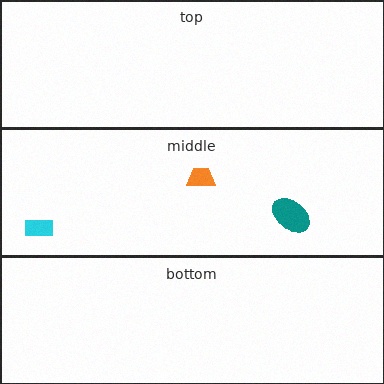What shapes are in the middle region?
The teal ellipse, the orange trapezoid, the cyan rectangle.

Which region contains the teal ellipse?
The middle region.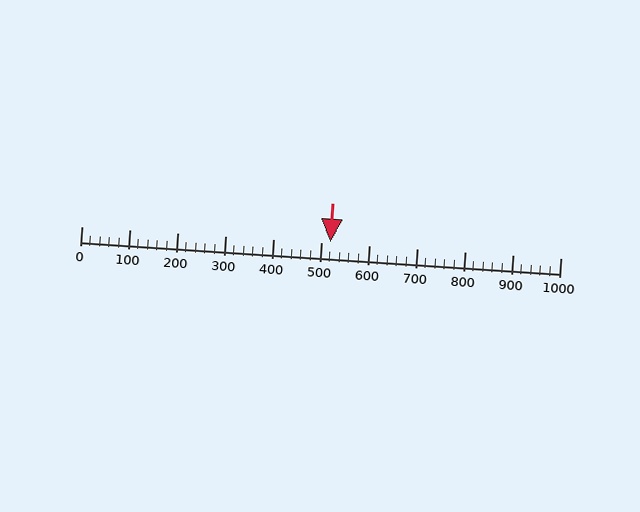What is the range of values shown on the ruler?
The ruler shows values from 0 to 1000.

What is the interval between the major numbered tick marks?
The major tick marks are spaced 100 units apart.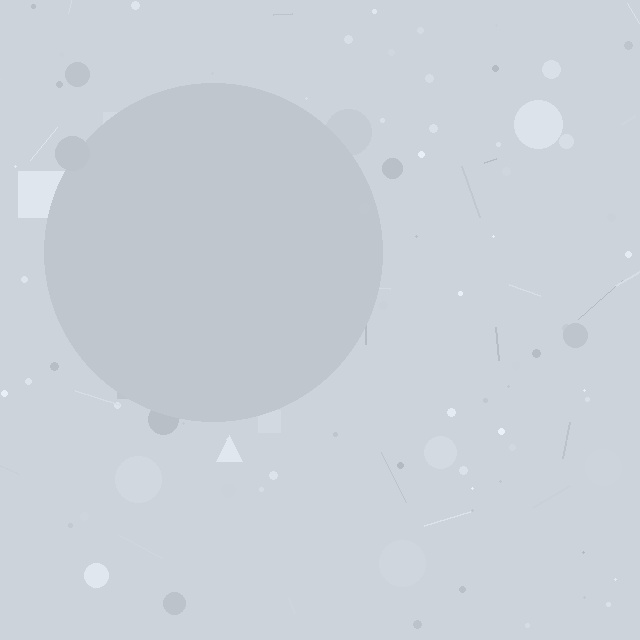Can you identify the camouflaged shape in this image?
The camouflaged shape is a circle.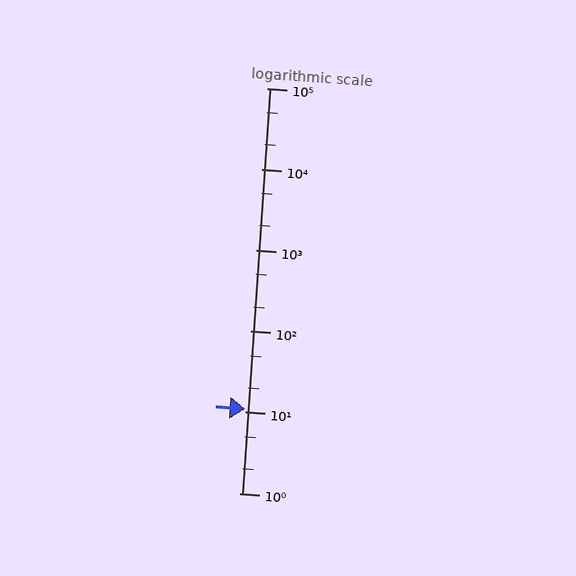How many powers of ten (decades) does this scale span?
The scale spans 5 decades, from 1 to 100000.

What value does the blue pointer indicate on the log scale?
The pointer indicates approximately 11.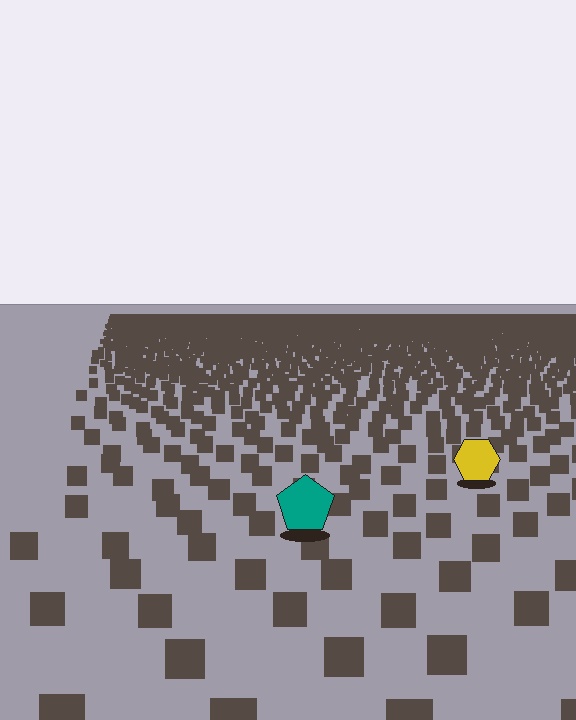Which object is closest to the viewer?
The teal pentagon is closest. The texture marks near it are larger and more spread out.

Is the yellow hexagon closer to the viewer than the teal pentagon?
No. The teal pentagon is closer — you can tell from the texture gradient: the ground texture is coarser near it.